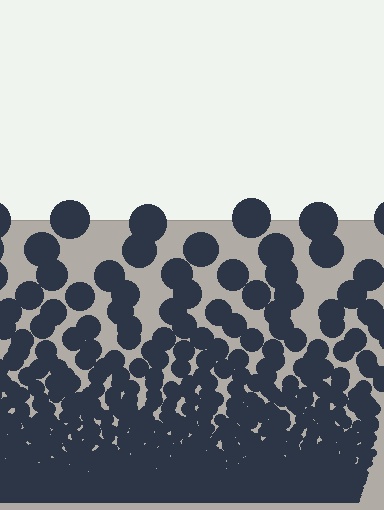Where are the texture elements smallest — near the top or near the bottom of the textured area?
Near the bottom.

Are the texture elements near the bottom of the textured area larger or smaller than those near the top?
Smaller. The gradient is inverted — elements near the bottom are smaller and denser.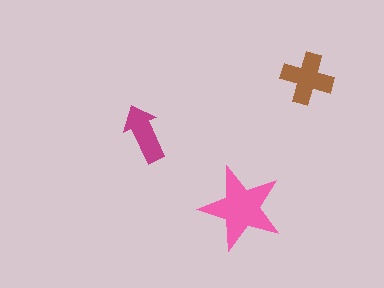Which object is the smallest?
The magenta arrow.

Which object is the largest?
The pink star.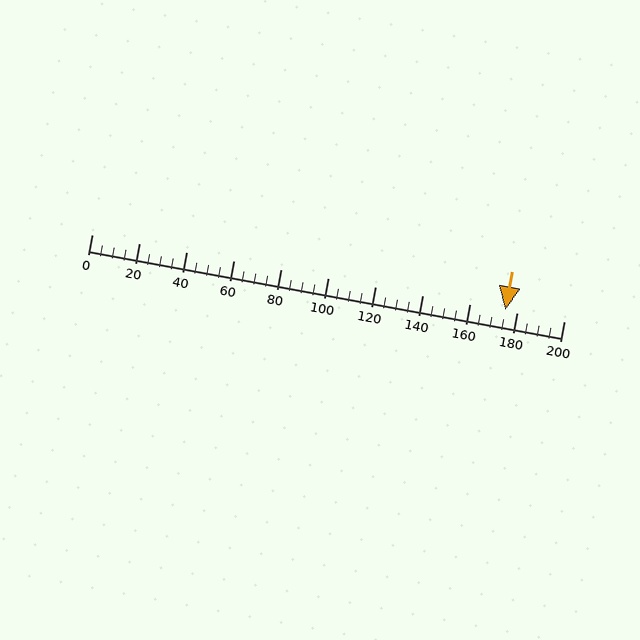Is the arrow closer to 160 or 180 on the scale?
The arrow is closer to 180.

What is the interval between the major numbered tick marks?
The major tick marks are spaced 20 units apart.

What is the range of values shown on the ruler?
The ruler shows values from 0 to 200.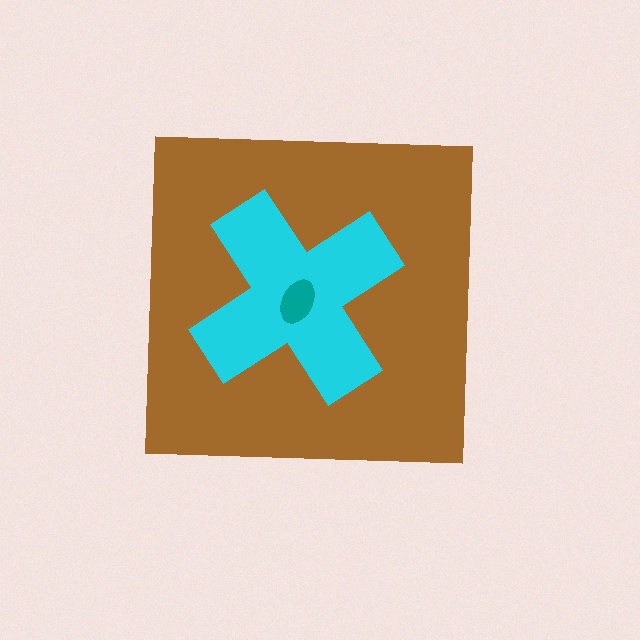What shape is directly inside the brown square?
The cyan cross.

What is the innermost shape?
The teal ellipse.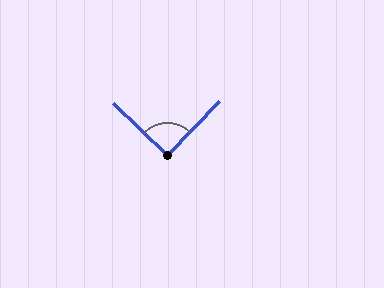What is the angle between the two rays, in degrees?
Approximately 90 degrees.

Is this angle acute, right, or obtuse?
It is approximately a right angle.